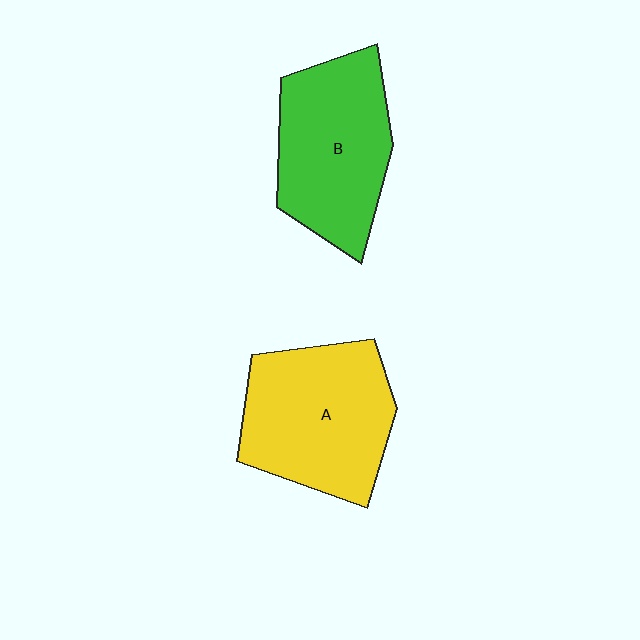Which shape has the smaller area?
Shape B (green).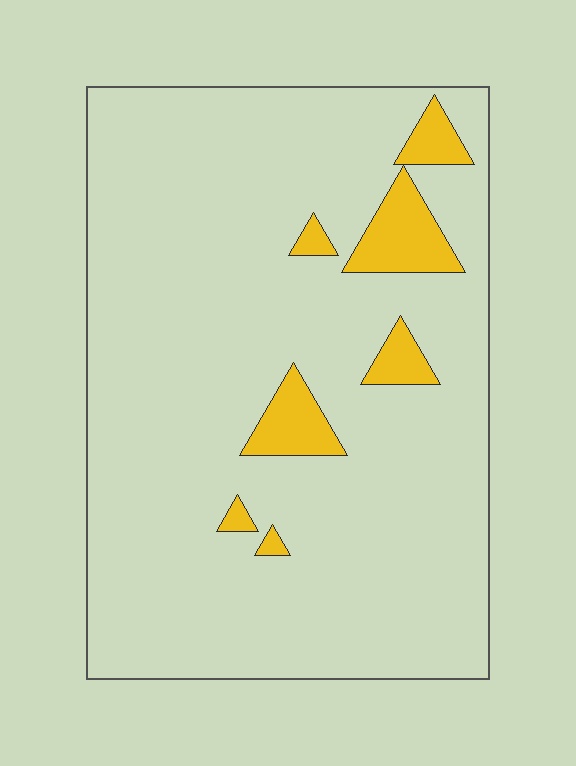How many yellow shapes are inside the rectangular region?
7.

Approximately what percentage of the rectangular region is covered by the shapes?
Approximately 10%.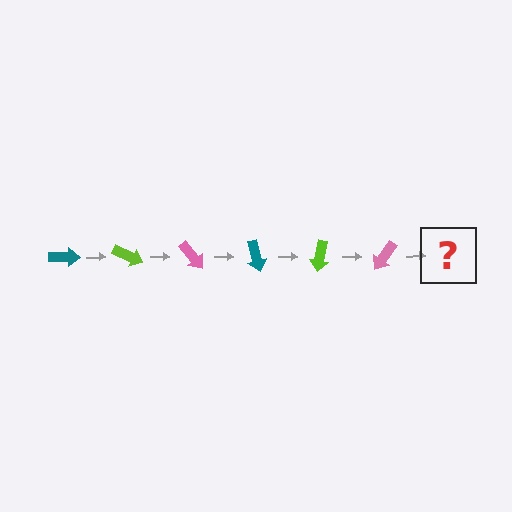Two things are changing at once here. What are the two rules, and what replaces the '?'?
The two rules are that it rotates 25 degrees each step and the color cycles through teal, lime, and pink. The '?' should be a teal arrow, rotated 150 degrees from the start.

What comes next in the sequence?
The next element should be a teal arrow, rotated 150 degrees from the start.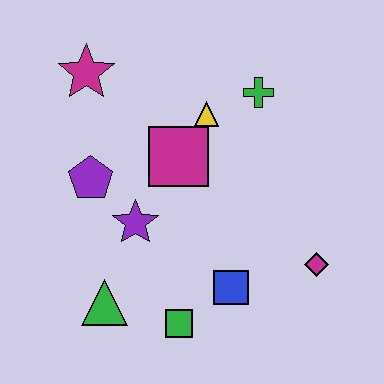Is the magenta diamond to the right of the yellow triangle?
Yes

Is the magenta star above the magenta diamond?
Yes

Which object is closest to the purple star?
The purple pentagon is closest to the purple star.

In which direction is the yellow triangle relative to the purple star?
The yellow triangle is above the purple star.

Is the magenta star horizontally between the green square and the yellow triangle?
No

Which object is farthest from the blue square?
The magenta star is farthest from the blue square.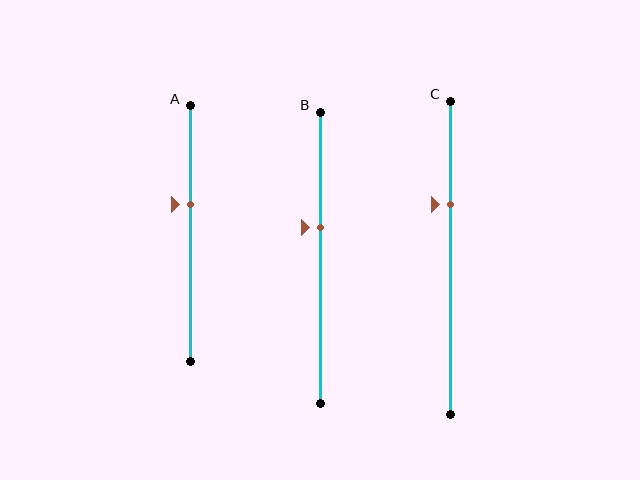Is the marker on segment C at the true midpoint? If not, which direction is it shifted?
No, the marker on segment C is shifted upward by about 17% of the segment length.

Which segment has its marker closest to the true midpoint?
Segment B has its marker closest to the true midpoint.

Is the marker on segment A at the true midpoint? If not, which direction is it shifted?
No, the marker on segment A is shifted upward by about 11% of the segment length.